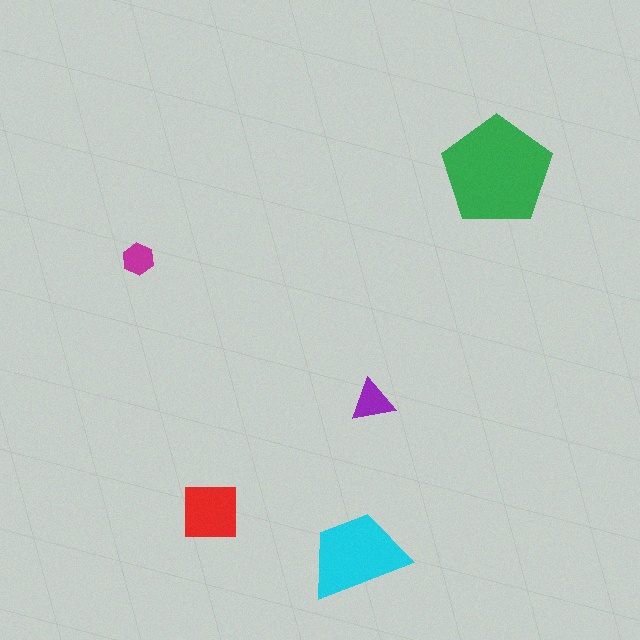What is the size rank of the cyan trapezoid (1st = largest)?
2nd.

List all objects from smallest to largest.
The magenta hexagon, the purple triangle, the red square, the cyan trapezoid, the green pentagon.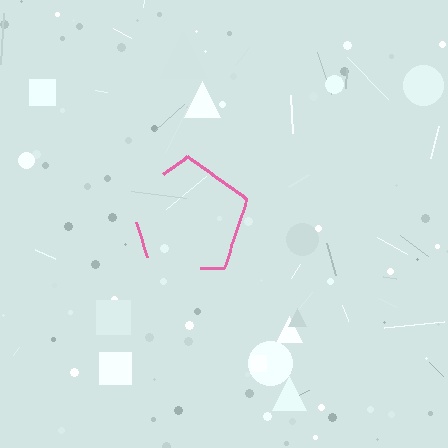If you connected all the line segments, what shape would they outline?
They would outline a pentagon.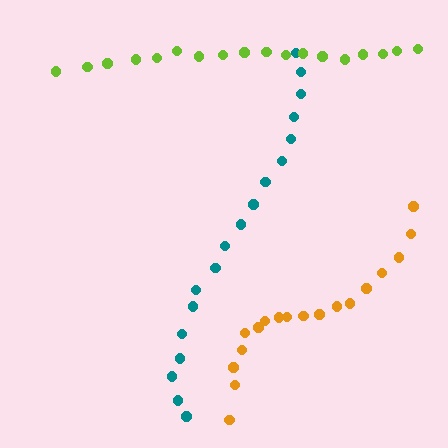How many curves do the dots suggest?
There are 3 distinct paths.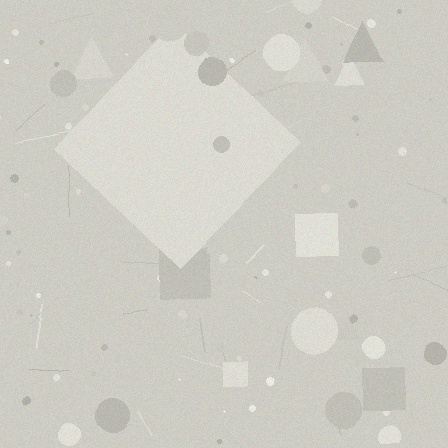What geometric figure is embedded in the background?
A diamond is embedded in the background.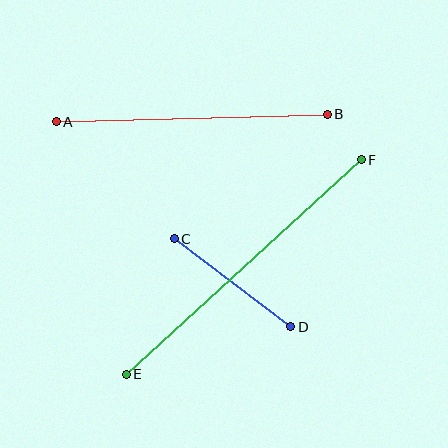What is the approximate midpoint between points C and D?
The midpoint is at approximately (232, 283) pixels.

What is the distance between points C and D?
The distance is approximately 146 pixels.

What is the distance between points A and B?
The distance is approximately 271 pixels.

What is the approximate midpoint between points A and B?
The midpoint is at approximately (192, 118) pixels.